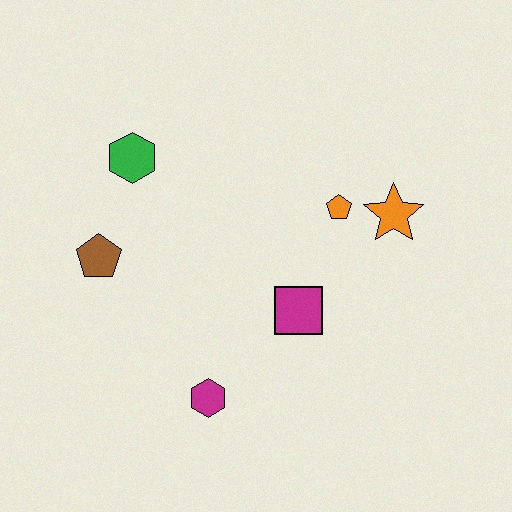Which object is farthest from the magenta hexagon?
The orange star is farthest from the magenta hexagon.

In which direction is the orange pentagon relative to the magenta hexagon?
The orange pentagon is above the magenta hexagon.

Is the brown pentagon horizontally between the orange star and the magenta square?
No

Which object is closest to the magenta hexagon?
The magenta square is closest to the magenta hexagon.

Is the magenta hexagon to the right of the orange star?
No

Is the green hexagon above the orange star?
Yes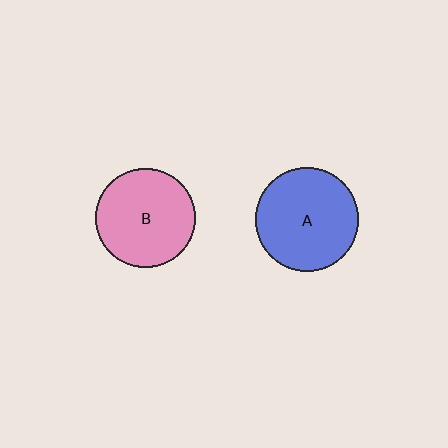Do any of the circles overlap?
No, none of the circles overlap.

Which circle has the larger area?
Circle A (blue).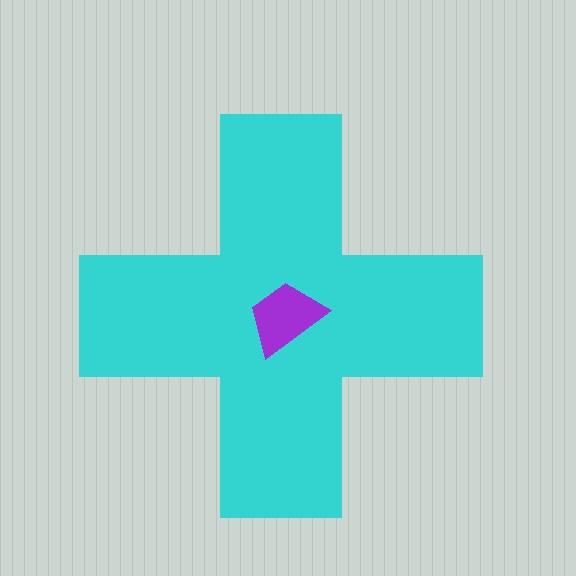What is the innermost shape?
The purple trapezoid.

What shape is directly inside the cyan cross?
The purple trapezoid.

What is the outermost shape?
The cyan cross.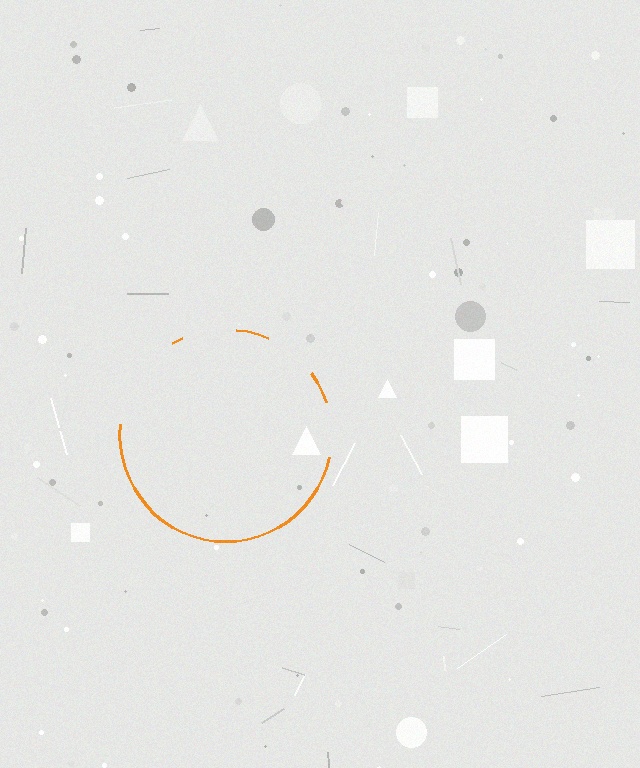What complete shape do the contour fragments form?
The contour fragments form a circle.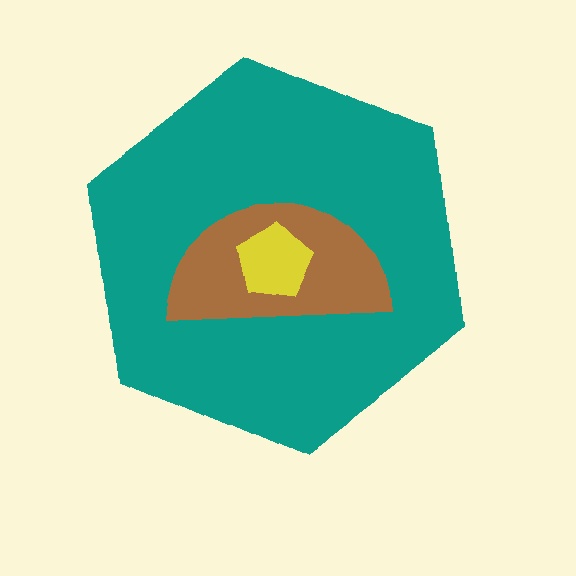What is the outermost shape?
The teal hexagon.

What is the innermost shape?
The yellow pentagon.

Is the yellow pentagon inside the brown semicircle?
Yes.